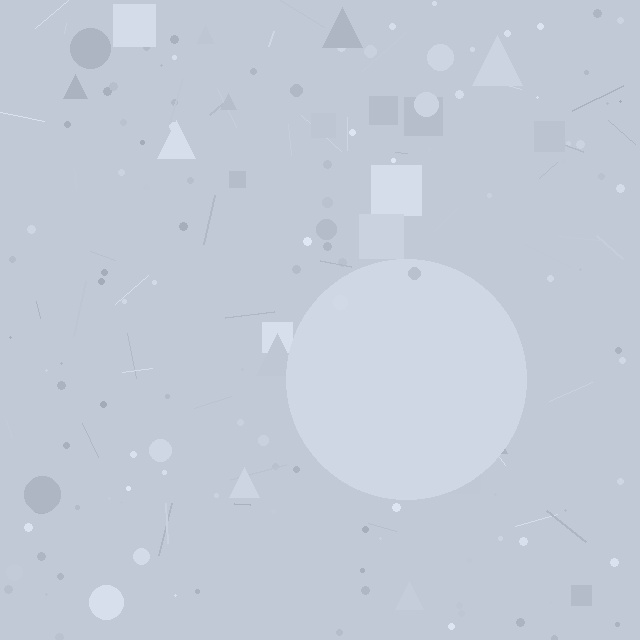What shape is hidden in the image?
A circle is hidden in the image.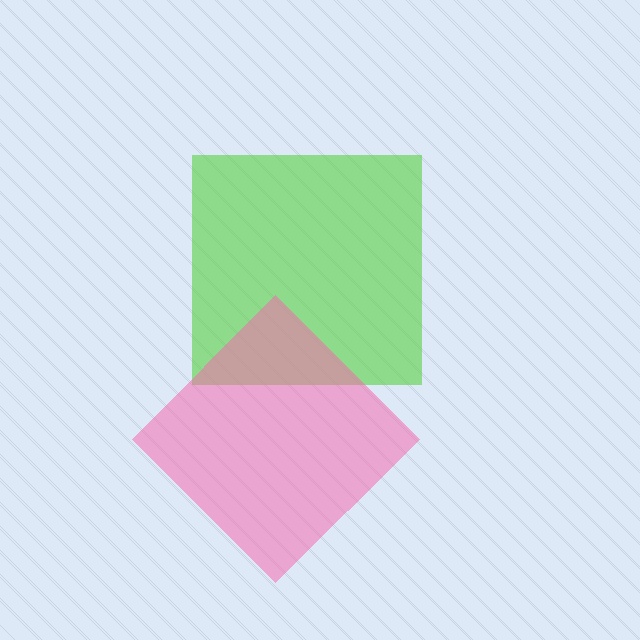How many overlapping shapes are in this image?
There are 2 overlapping shapes in the image.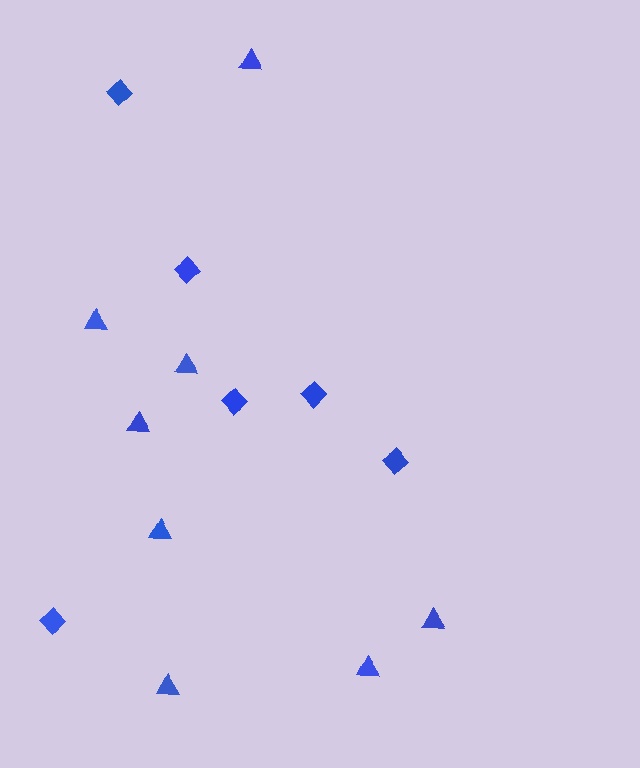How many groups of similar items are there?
There are 2 groups: one group of diamonds (6) and one group of triangles (8).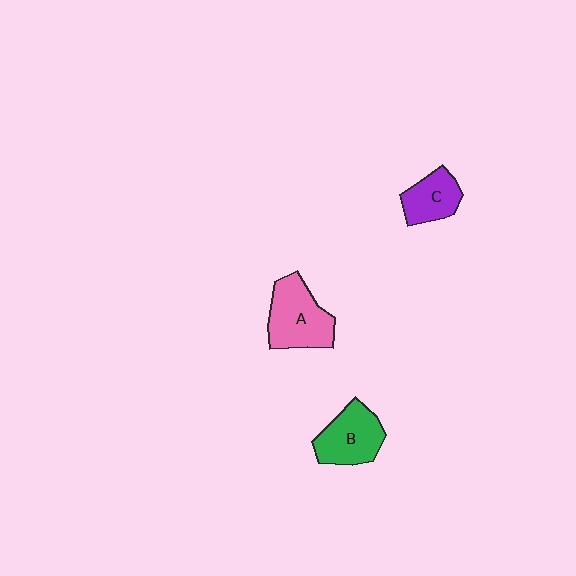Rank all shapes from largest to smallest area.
From largest to smallest: A (pink), B (green), C (purple).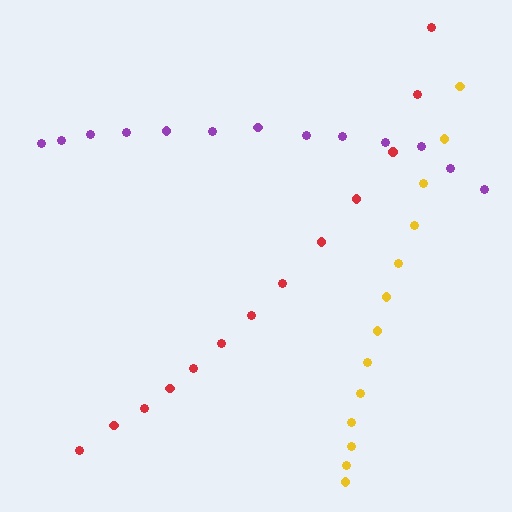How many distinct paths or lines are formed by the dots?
There are 3 distinct paths.